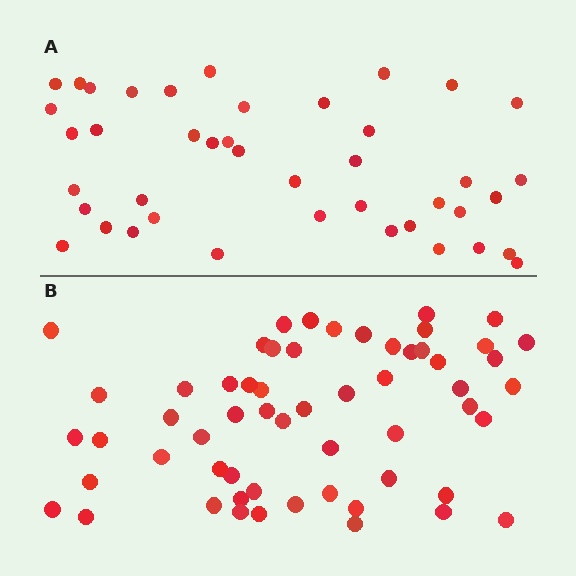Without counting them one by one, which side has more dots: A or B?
Region B (the bottom region) has more dots.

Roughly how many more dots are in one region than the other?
Region B has approximately 15 more dots than region A.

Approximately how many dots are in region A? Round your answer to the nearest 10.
About 40 dots. (The exact count is 42, which rounds to 40.)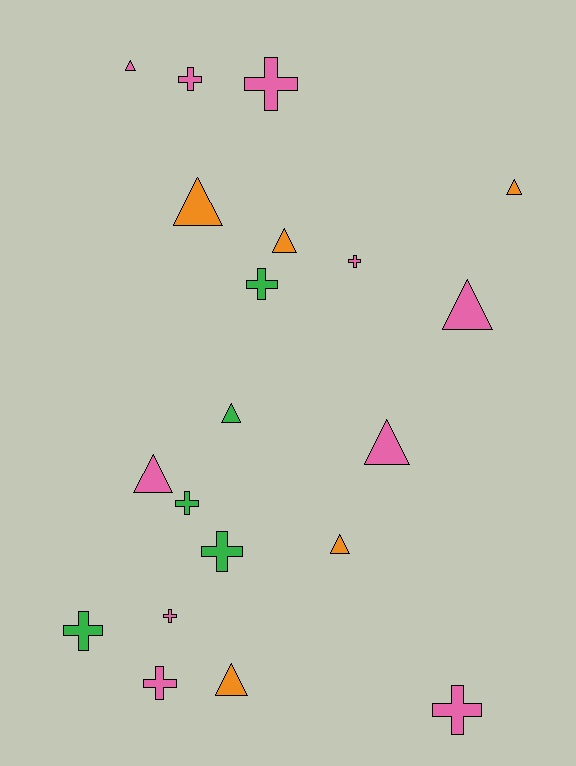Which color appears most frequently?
Pink, with 10 objects.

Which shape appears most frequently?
Triangle, with 10 objects.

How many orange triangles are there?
There are 5 orange triangles.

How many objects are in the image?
There are 20 objects.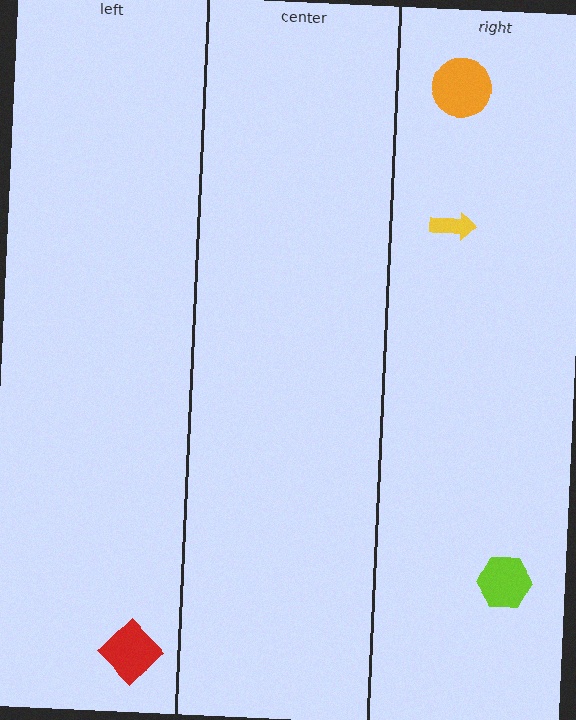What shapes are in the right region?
The orange circle, the lime hexagon, the yellow arrow.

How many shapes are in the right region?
3.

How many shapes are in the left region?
1.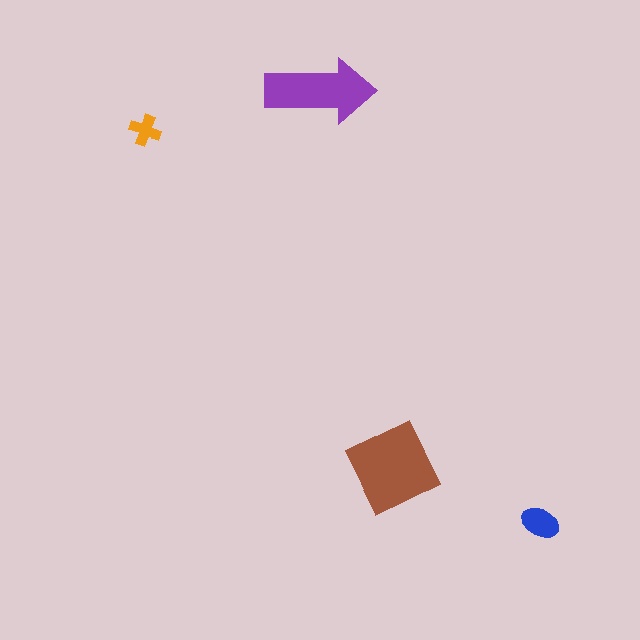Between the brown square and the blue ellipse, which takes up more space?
The brown square.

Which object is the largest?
The brown square.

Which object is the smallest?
The orange cross.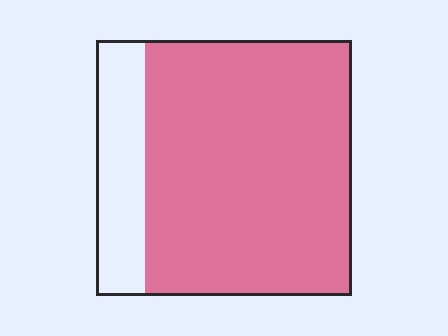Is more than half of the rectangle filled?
Yes.